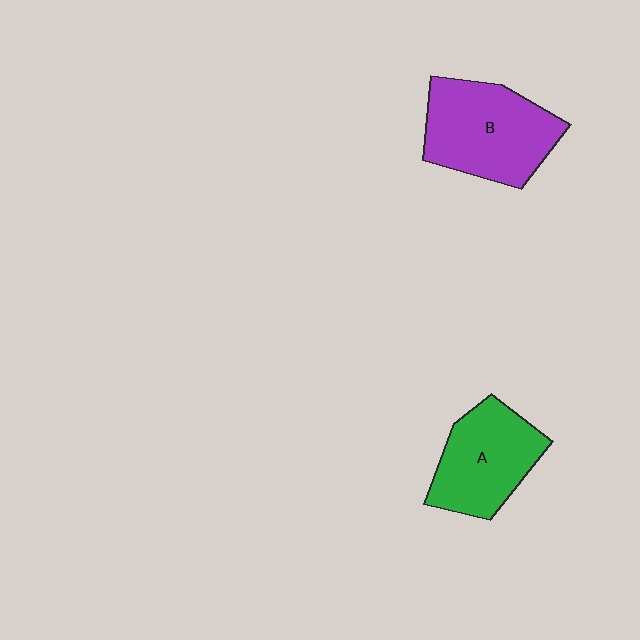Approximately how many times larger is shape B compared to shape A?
Approximately 1.2 times.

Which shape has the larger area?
Shape B (purple).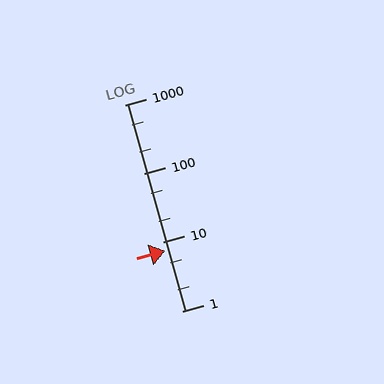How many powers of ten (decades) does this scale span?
The scale spans 3 decades, from 1 to 1000.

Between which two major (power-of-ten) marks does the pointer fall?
The pointer is between 1 and 10.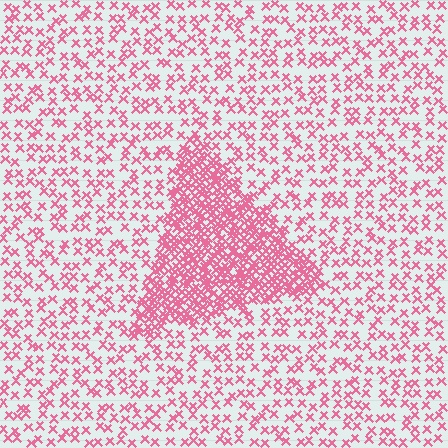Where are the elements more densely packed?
The elements are more densely packed inside the triangle boundary.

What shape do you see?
I see a triangle.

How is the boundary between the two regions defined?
The boundary is defined by a change in element density (approximately 2.9x ratio). All elements are the same color, size, and shape.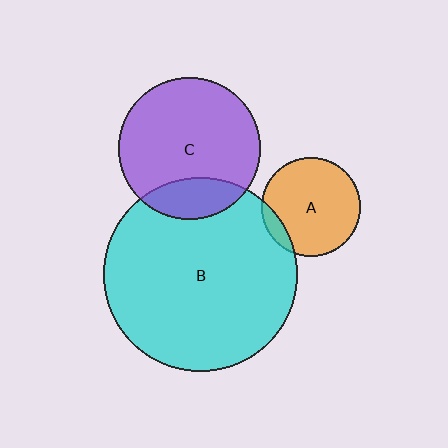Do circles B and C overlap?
Yes.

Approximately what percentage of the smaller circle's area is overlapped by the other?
Approximately 20%.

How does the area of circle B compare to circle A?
Approximately 3.8 times.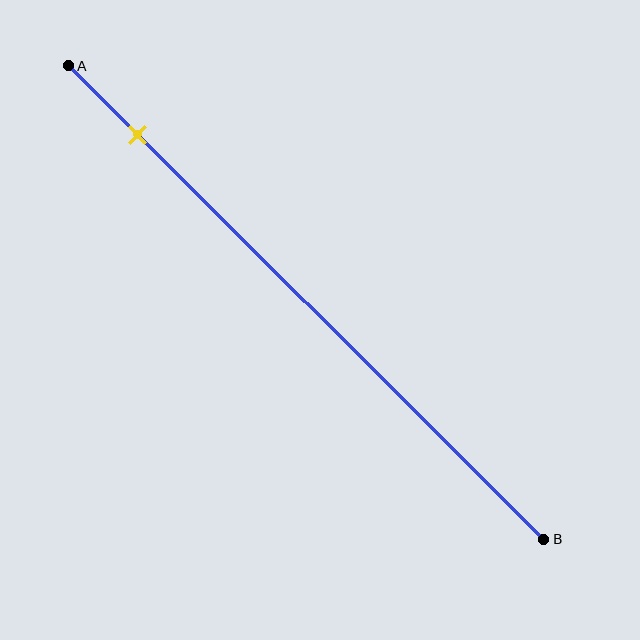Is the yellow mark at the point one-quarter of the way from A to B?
No, the mark is at about 15% from A, not at the 25% one-quarter point.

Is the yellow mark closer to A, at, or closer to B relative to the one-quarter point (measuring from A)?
The yellow mark is closer to point A than the one-quarter point of segment AB.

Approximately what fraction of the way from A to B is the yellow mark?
The yellow mark is approximately 15% of the way from A to B.